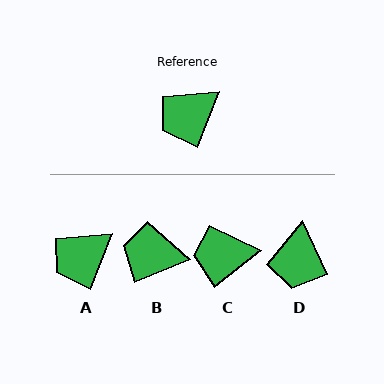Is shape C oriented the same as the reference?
No, it is off by about 31 degrees.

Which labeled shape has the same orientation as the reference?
A.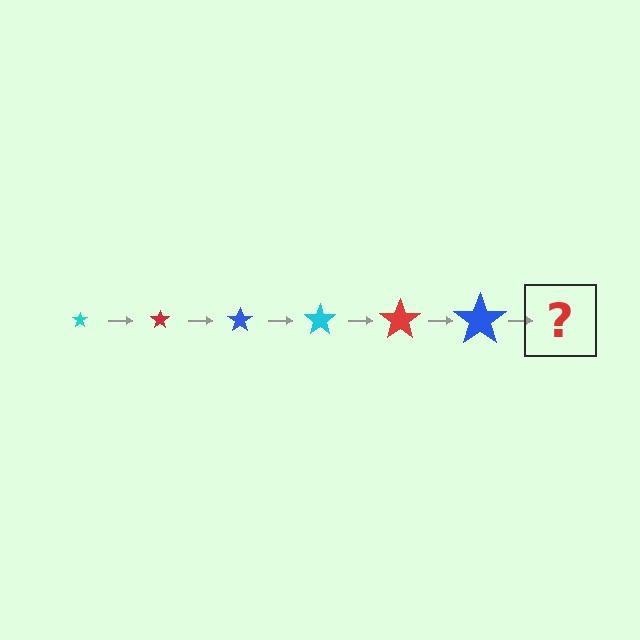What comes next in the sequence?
The next element should be a cyan star, larger than the previous one.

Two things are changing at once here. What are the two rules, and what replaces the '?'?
The two rules are that the star grows larger each step and the color cycles through cyan, red, and blue. The '?' should be a cyan star, larger than the previous one.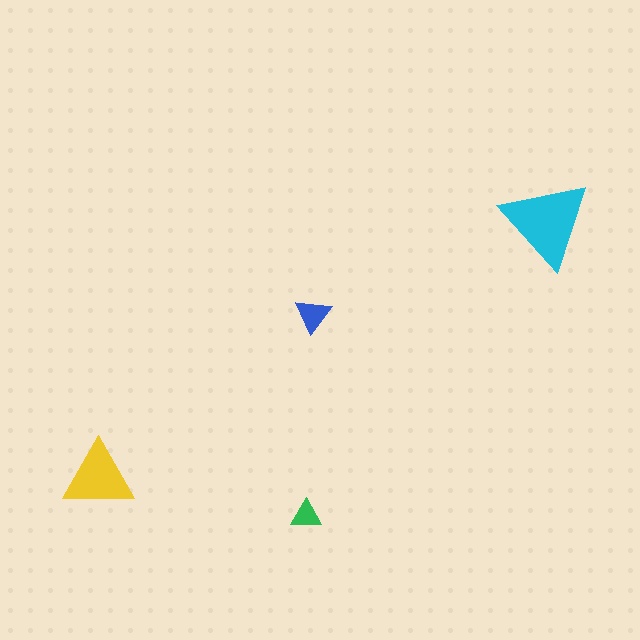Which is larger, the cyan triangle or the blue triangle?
The cyan one.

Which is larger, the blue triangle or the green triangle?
The blue one.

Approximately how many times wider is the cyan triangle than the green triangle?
About 3 times wider.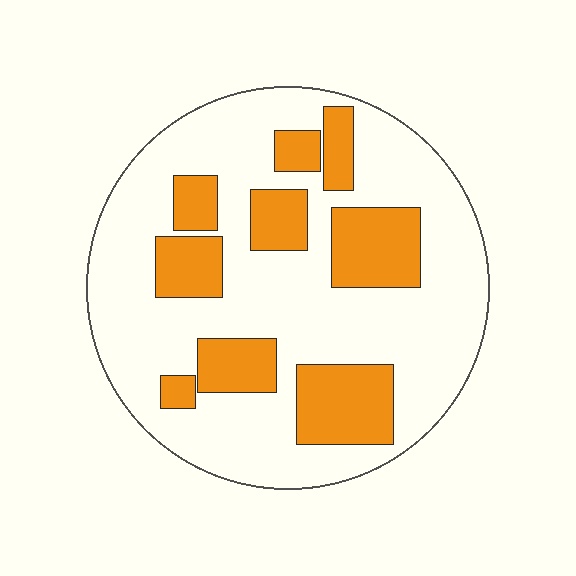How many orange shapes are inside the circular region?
9.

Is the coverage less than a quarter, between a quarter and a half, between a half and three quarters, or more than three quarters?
Between a quarter and a half.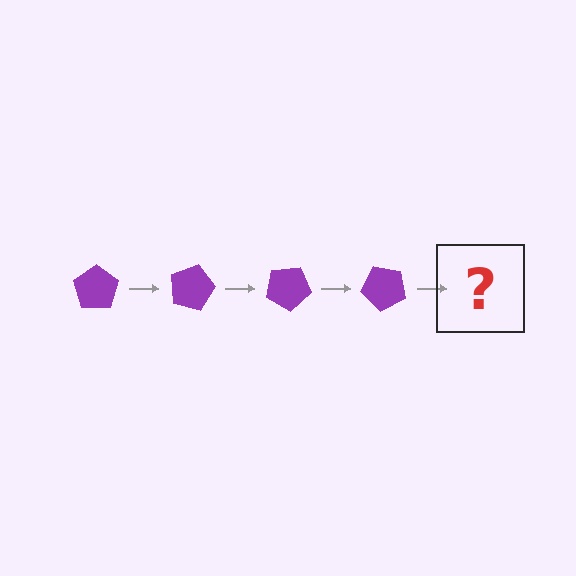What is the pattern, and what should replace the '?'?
The pattern is that the pentagon rotates 15 degrees each step. The '?' should be a purple pentagon rotated 60 degrees.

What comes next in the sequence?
The next element should be a purple pentagon rotated 60 degrees.